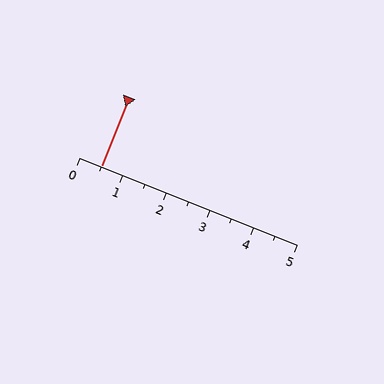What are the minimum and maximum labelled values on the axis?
The axis runs from 0 to 5.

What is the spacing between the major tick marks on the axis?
The major ticks are spaced 1 apart.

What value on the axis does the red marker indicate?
The marker indicates approximately 0.5.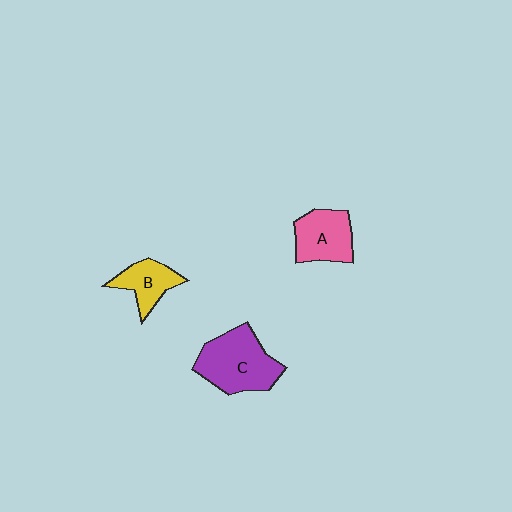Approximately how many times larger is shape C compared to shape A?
Approximately 1.4 times.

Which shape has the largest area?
Shape C (purple).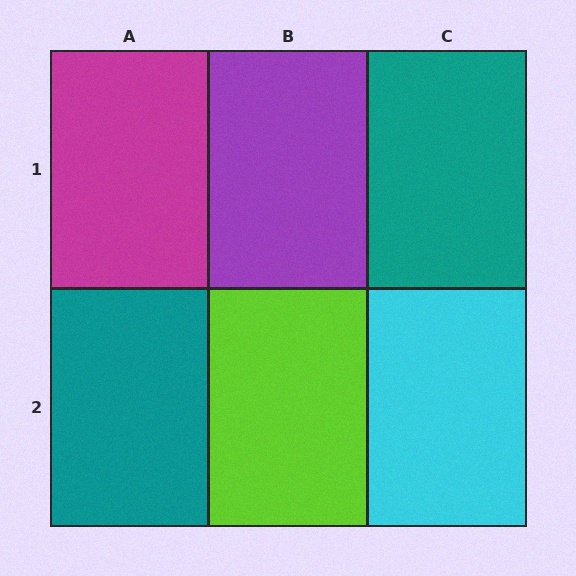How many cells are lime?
1 cell is lime.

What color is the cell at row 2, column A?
Teal.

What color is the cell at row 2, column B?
Lime.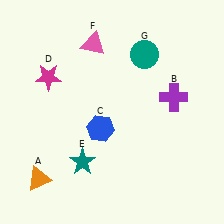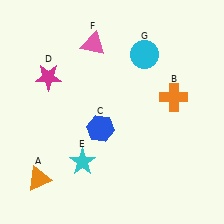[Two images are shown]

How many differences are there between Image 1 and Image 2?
There are 3 differences between the two images.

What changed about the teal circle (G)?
In Image 1, G is teal. In Image 2, it changed to cyan.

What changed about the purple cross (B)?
In Image 1, B is purple. In Image 2, it changed to orange.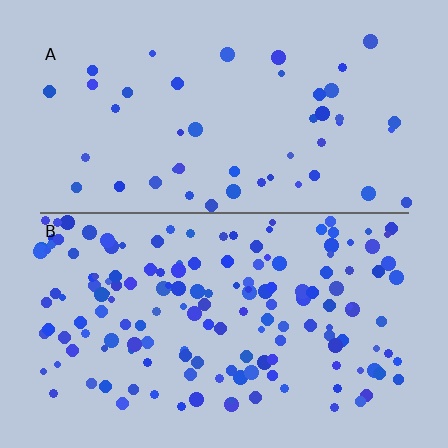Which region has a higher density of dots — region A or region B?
B (the bottom).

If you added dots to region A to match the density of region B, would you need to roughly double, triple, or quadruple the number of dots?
Approximately triple.